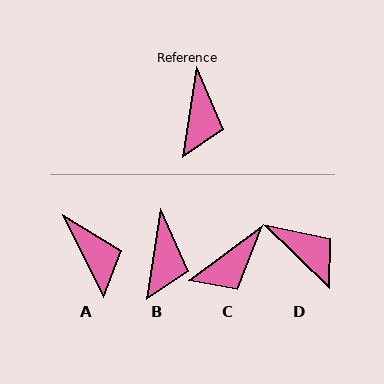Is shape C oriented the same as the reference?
No, it is off by about 44 degrees.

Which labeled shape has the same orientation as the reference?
B.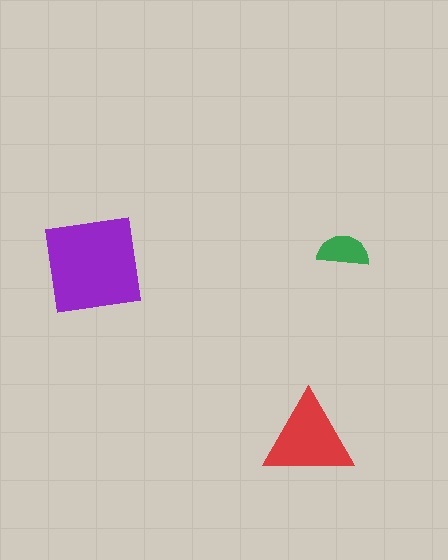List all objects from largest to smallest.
The purple square, the red triangle, the green semicircle.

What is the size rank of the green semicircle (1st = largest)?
3rd.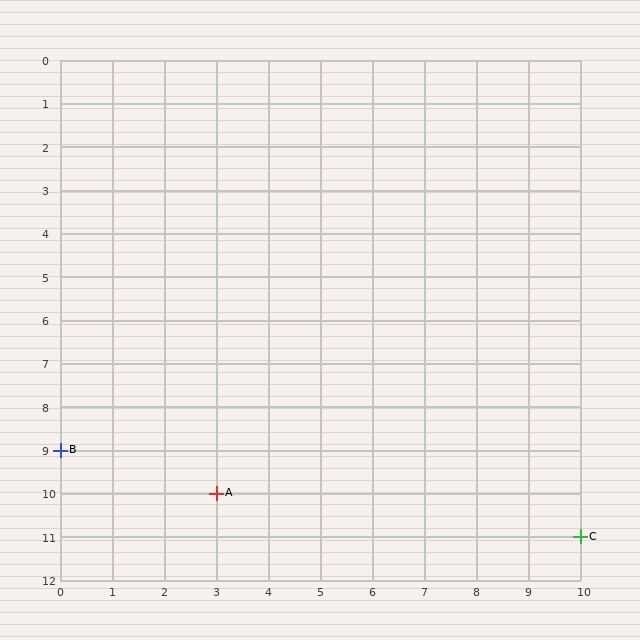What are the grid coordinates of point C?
Point C is at grid coordinates (10, 11).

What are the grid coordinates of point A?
Point A is at grid coordinates (3, 10).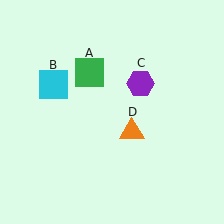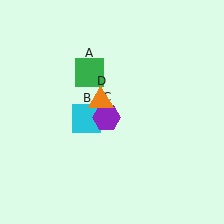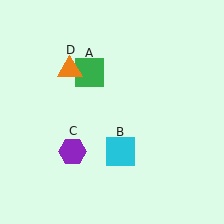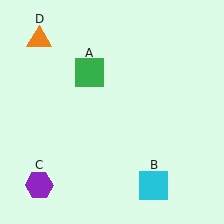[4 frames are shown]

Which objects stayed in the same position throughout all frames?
Green square (object A) remained stationary.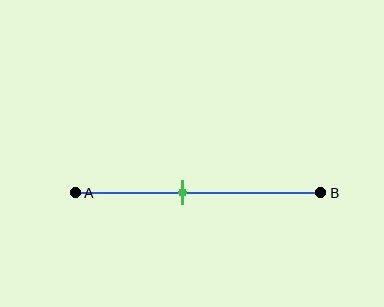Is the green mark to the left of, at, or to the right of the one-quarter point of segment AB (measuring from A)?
The green mark is to the right of the one-quarter point of segment AB.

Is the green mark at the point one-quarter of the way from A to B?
No, the mark is at about 45% from A, not at the 25% one-quarter point.